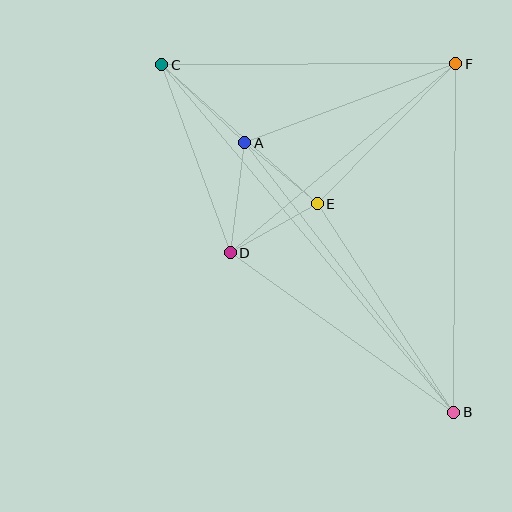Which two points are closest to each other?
Points A and E are closest to each other.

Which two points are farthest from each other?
Points B and C are farthest from each other.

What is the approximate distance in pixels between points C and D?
The distance between C and D is approximately 200 pixels.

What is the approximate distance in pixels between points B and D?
The distance between B and D is approximately 275 pixels.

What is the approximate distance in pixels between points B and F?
The distance between B and F is approximately 348 pixels.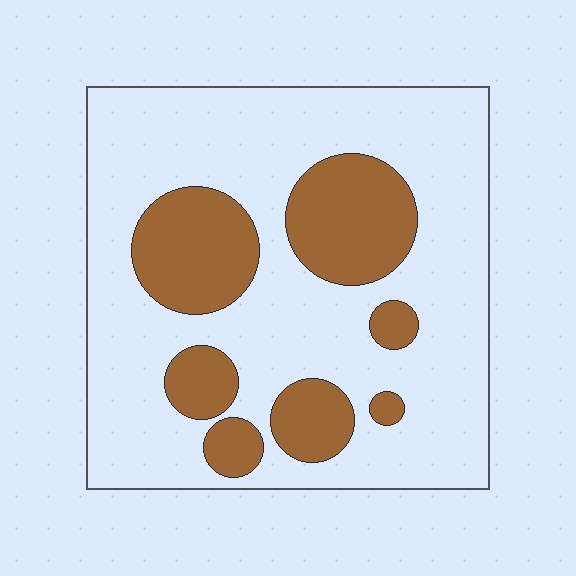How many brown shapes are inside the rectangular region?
7.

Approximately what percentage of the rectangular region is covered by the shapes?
Approximately 25%.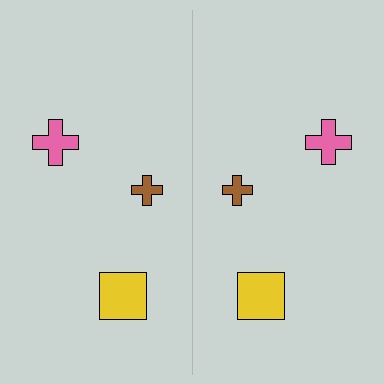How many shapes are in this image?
There are 6 shapes in this image.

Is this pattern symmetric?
Yes, this pattern has bilateral (reflection) symmetry.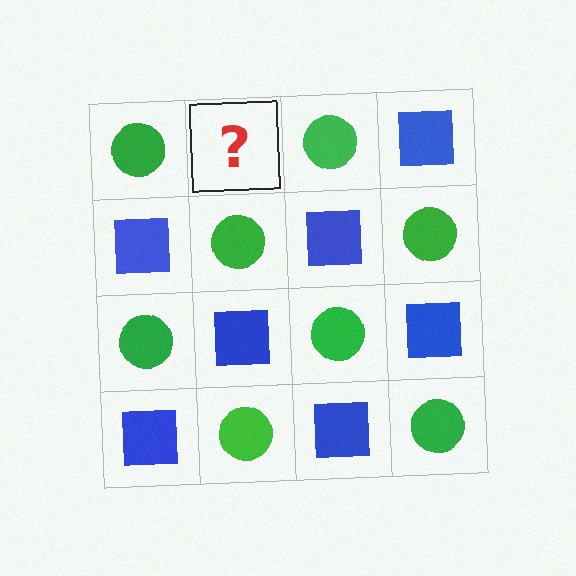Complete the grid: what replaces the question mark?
The question mark should be replaced with a blue square.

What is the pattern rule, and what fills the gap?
The rule is that it alternates green circle and blue square in a checkerboard pattern. The gap should be filled with a blue square.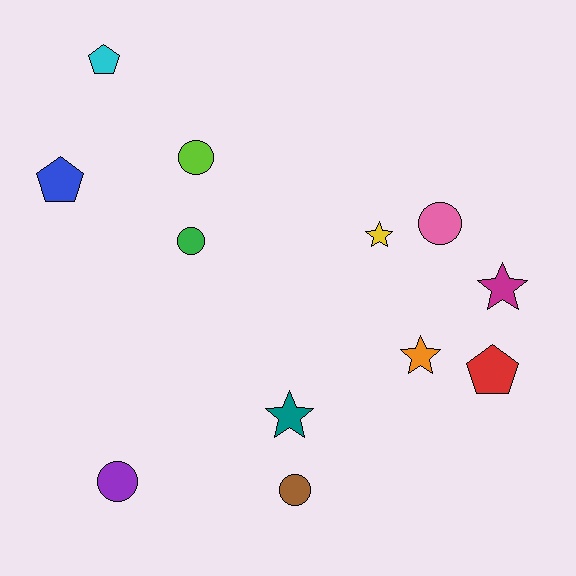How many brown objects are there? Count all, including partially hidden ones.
There is 1 brown object.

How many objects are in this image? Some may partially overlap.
There are 12 objects.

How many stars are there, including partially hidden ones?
There are 4 stars.